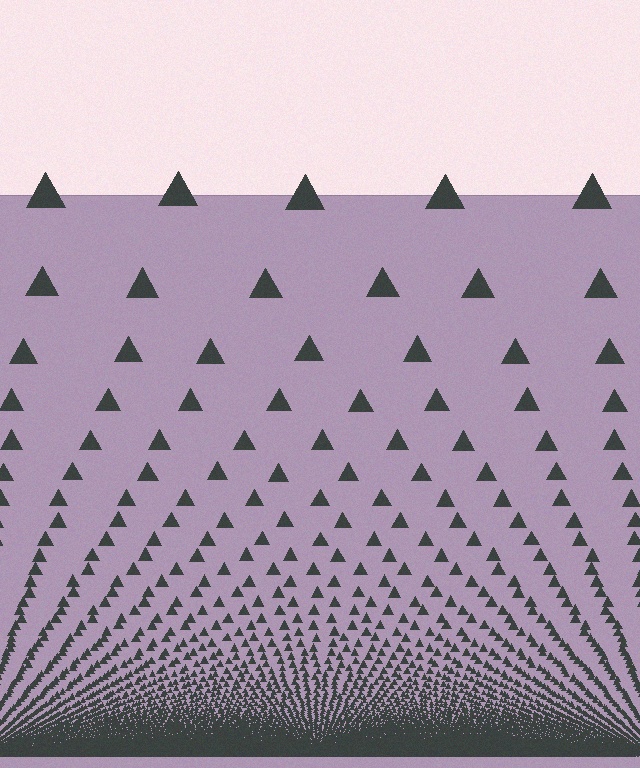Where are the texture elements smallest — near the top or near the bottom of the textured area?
Near the bottom.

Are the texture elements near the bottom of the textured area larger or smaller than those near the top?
Smaller. The gradient is inverted — elements near the bottom are smaller and denser.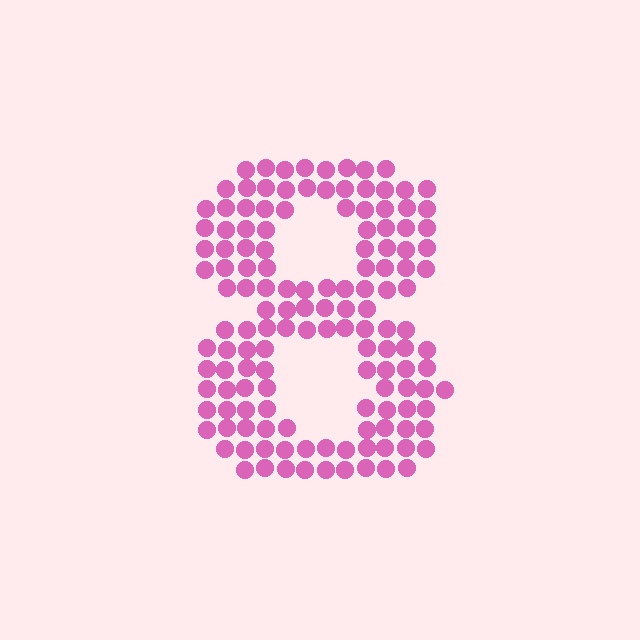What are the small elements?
The small elements are circles.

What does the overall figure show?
The overall figure shows the digit 8.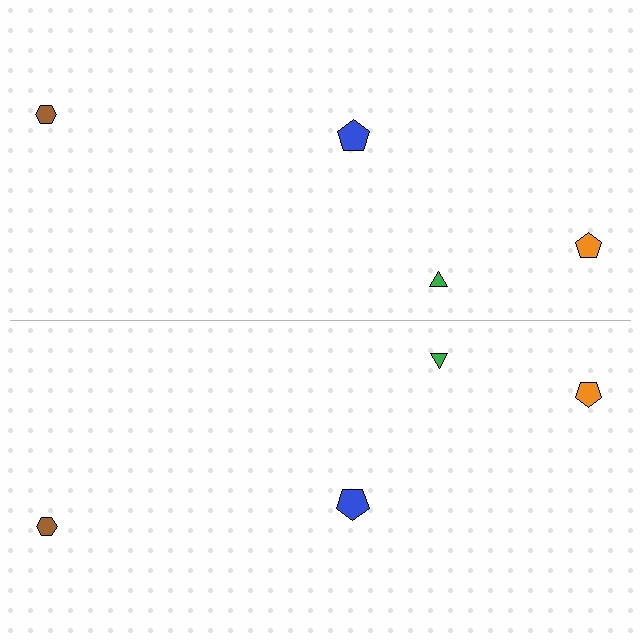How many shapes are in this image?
There are 8 shapes in this image.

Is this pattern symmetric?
Yes, this pattern has bilateral (reflection) symmetry.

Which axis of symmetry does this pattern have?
The pattern has a horizontal axis of symmetry running through the center of the image.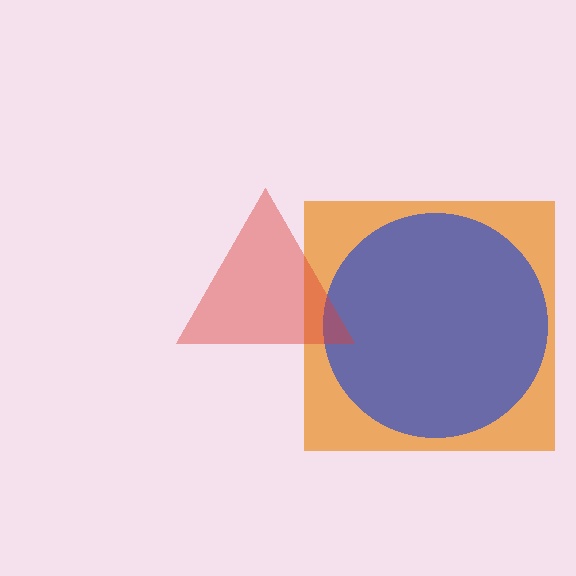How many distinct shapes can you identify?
There are 3 distinct shapes: an orange square, a blue circle, a red triangle.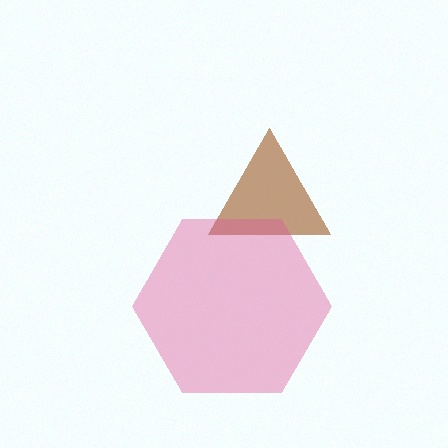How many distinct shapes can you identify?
There are 2 distinct shapes: a brown triangle, a pink hexagon.